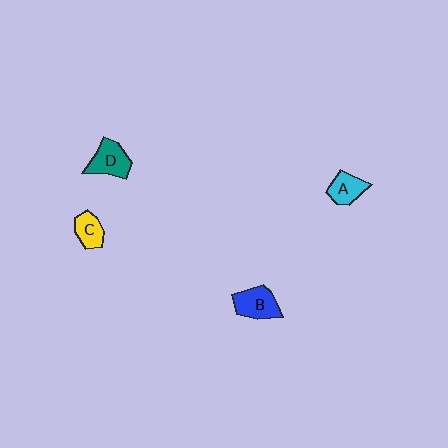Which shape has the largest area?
Shape B (blue).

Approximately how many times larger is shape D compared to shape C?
Approximately 1.4 times.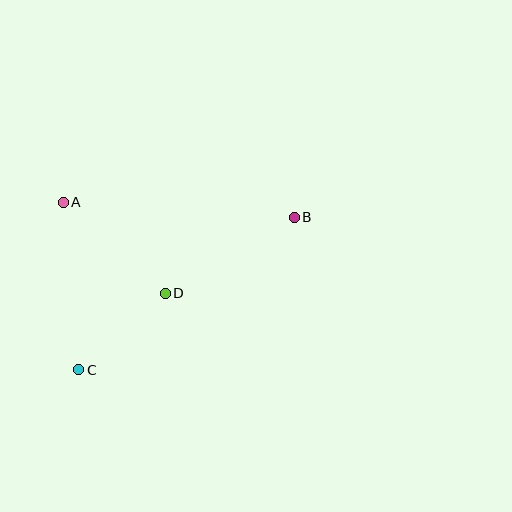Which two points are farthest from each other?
Points B and C are farthest from each other.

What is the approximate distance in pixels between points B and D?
The distance between B and D is approximately 150 pixels.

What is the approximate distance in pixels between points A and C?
The distance between A and C is approximately 168 pixels.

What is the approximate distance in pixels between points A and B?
The distance between A and B is approximately 231 pixels.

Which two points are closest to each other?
Points C and D are closest to each other.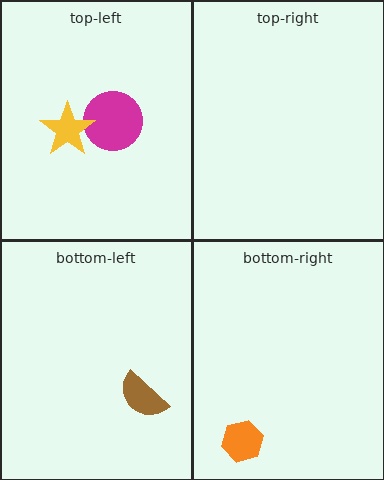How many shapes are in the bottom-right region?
1.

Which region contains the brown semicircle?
The bottom-left region.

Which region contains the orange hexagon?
The bottom-right region.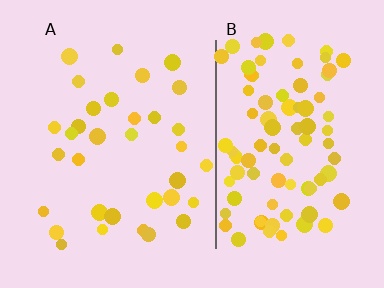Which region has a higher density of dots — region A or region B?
B (the right).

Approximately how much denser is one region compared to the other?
Approximately 2.7× — region B over region A.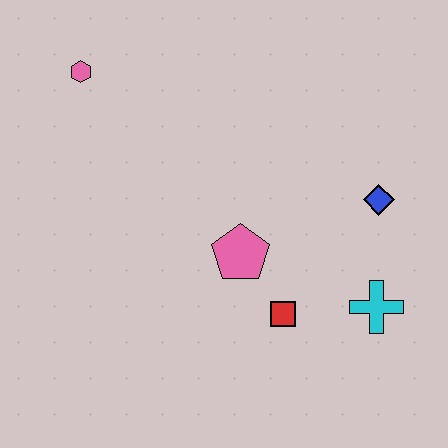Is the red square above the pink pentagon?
No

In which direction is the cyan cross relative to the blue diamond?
The cyan cross is below the blue diamond.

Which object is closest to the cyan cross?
The red square is closest to the cyan cross.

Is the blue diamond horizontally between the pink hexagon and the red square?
No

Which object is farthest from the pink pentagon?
The pink hexagon is farthest from the pink pentagon.